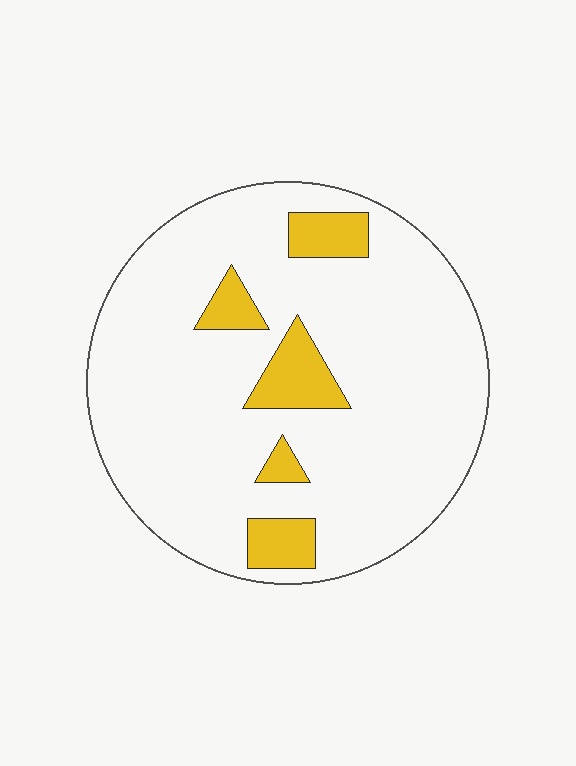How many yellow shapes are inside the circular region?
5.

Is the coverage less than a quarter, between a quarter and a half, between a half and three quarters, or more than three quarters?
Less than a quarter.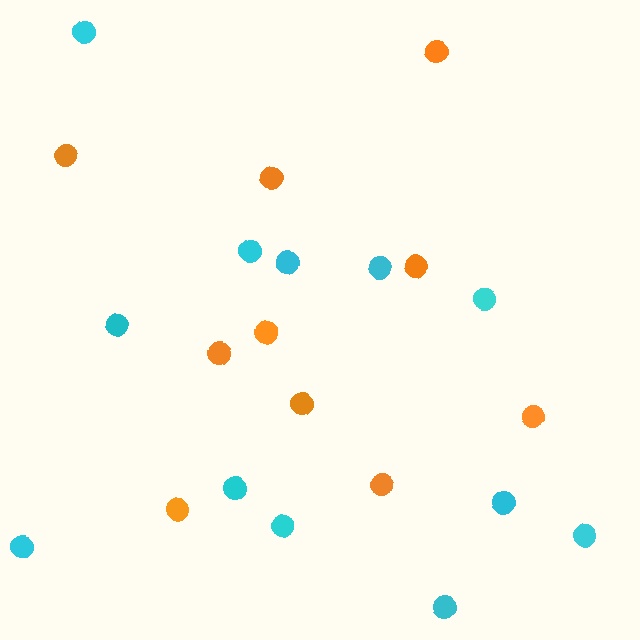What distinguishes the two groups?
There are 2 groups: one group of cyan circles (12) and one group of orange circles (10).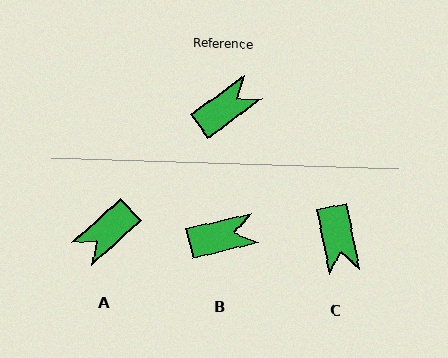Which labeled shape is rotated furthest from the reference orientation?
A, about 175 degrees away.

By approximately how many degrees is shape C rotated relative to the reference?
Approximately 116 degrees clockwise.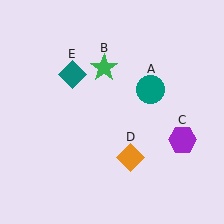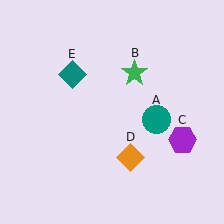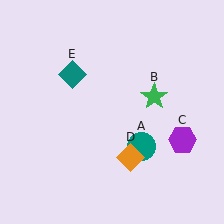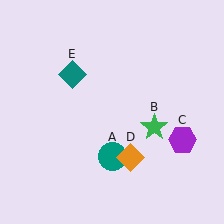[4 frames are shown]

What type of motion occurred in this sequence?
The teal circle (object A), green star (object B) rotated clockwise around the center of the scene.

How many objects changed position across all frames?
2 objects changed position: teal circle (object A), green star (object B).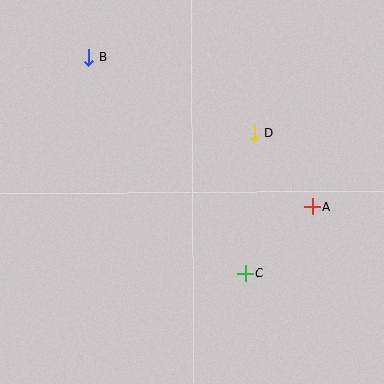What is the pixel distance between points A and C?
The distance between A and C is 95 pixels.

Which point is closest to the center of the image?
Point D at (254, 133) is closest to the center.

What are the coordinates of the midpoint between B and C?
The midpoint between B and C is at (167, 165).